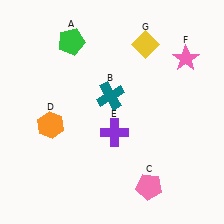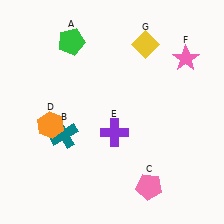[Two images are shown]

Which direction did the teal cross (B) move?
The teal cross (B) moved left.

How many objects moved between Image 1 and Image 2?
1 object moved between the two images.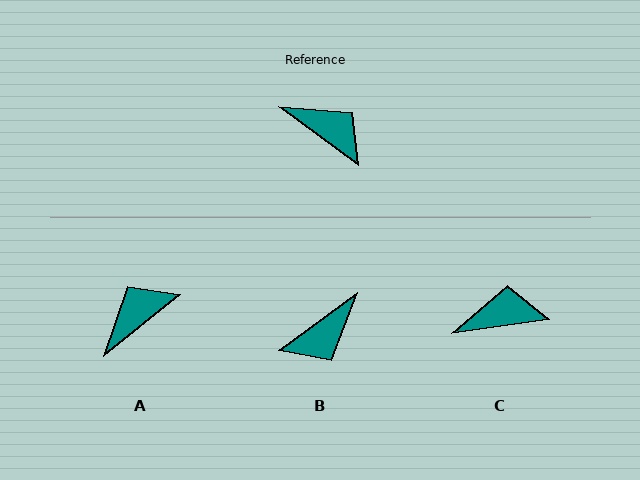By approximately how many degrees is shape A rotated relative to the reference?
Approximately 76 degrees counter-clockwise.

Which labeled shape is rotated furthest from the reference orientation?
B, about 107 degrees away.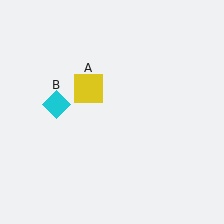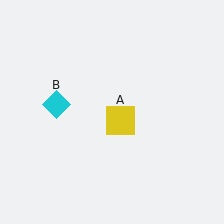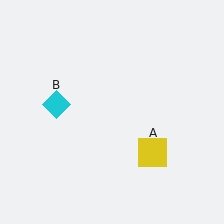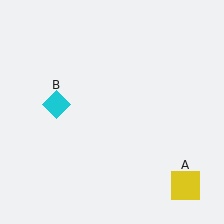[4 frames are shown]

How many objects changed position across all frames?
1 object changed position: yellow square (object A).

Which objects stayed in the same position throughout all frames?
Cyan diamond (object B) remained stationary.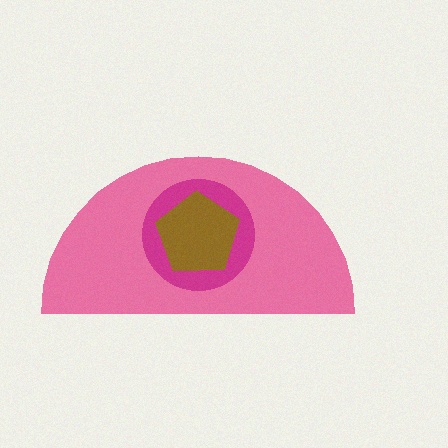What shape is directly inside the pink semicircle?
The magenta circle.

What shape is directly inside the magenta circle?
The brown pentagon.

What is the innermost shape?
The brown pentagon.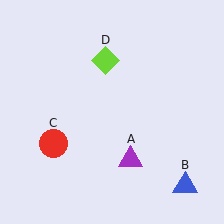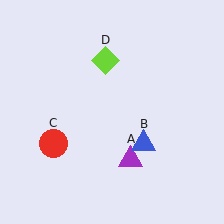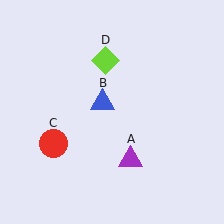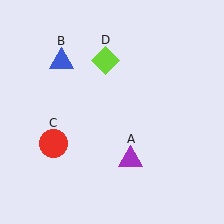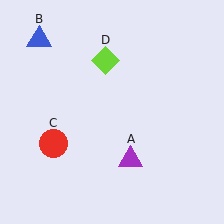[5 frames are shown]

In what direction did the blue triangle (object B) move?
The blue triangle (object B) moved up and to the left.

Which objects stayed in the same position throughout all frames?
Purple triangle (object A) and red circle (object C) and lime diamond (object D) remained stationary.